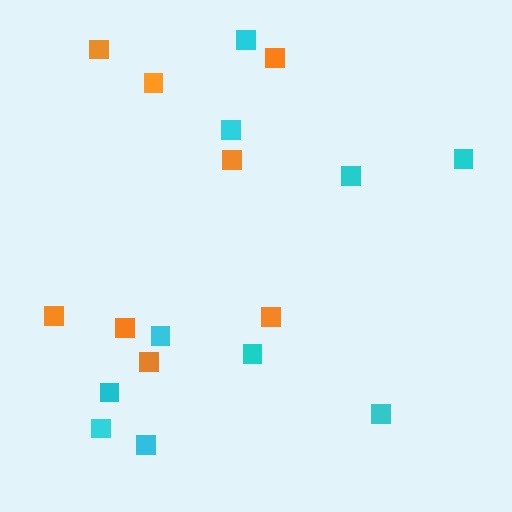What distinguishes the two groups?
There are 2 groups: one group of orange squares (8) and one group of cyan squares (10).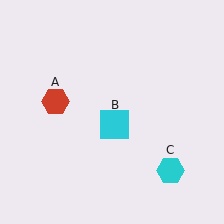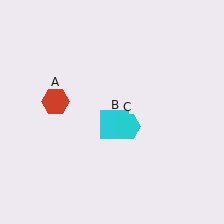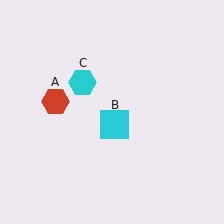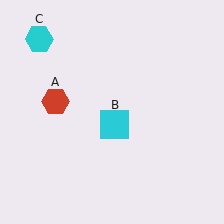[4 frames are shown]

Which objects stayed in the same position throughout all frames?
Red hexagon (object A) and cyan square (object B) remained stationary.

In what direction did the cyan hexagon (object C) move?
The cyan hexagon (object C) moved up and to the left.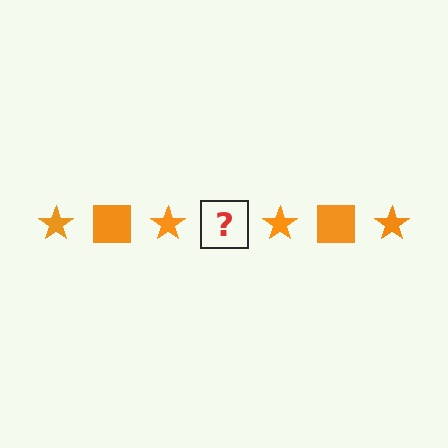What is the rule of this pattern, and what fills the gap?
The rule is that the pattern cycles through star, square shapes in orange. The gap should be filled with an orange square.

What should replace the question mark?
The question mark should be replaced with an orange square.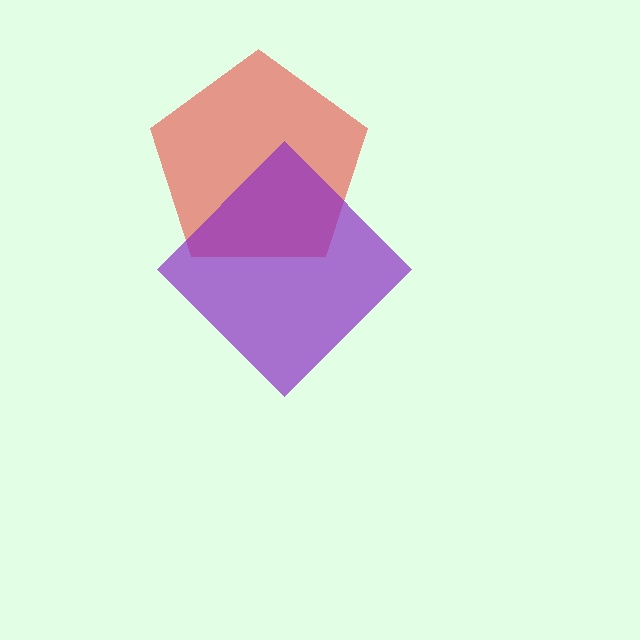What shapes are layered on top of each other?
The layered shapes are: a red pentagon, a purple diamond.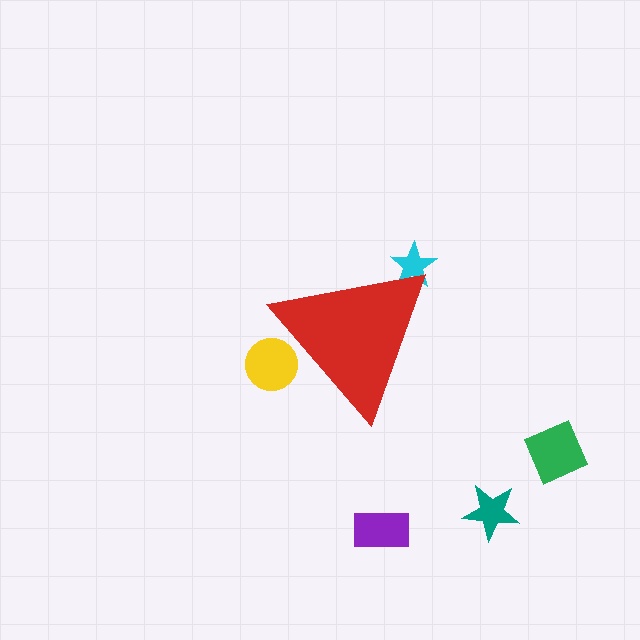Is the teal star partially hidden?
No, the teal star is fully visible.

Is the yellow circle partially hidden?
Yes, the yellow circle is partially hidden behind the red triangle.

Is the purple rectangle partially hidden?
No, the purple rectangle is fully visible.